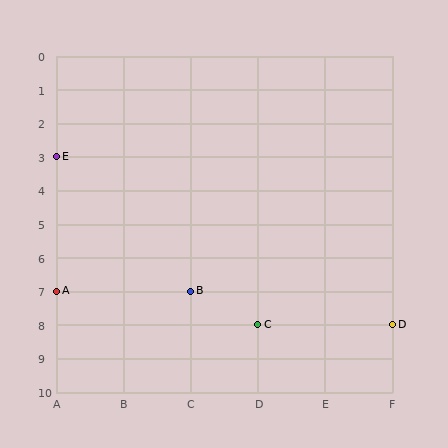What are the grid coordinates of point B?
Point B is at grid coordinates (C, 7).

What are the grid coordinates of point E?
Point E is at grid coordinates (A, 3).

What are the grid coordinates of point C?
Point C is at grid coordinates (D, 8).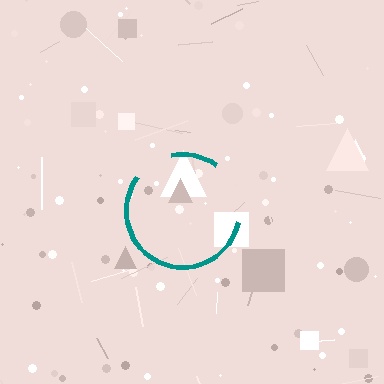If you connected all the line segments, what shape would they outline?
They would outline a circle.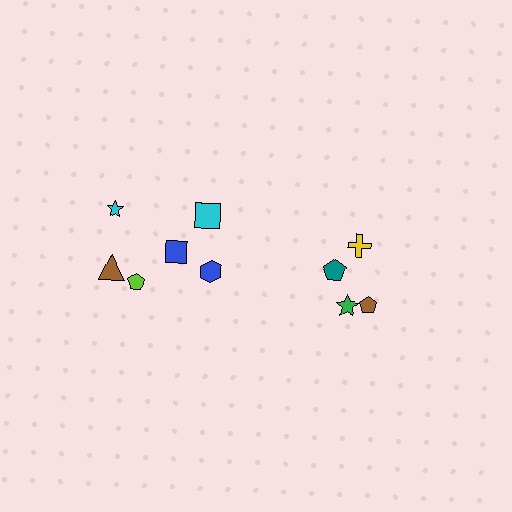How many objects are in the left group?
There are 6 objects.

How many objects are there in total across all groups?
There are 10 objects.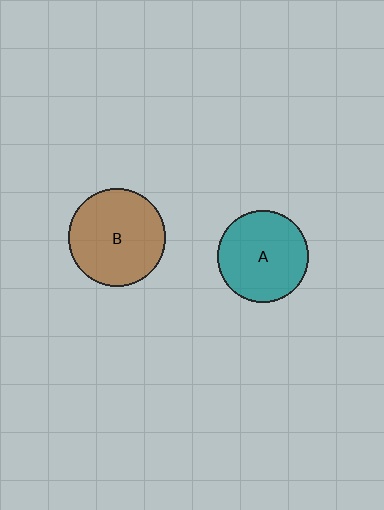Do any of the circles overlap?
No, none of the circles overlap.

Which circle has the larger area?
Circle B (brown).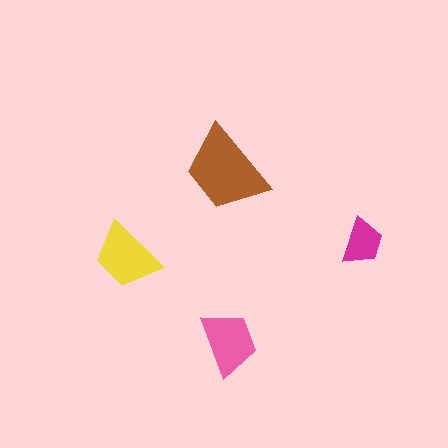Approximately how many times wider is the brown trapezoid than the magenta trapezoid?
About 2 times wider.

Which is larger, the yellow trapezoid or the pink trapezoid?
The yellow one.